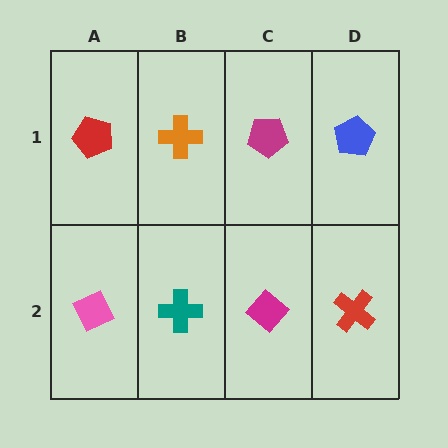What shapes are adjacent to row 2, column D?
A blue pentagon (row 1, column D), a magenta diamond (row 2, column C).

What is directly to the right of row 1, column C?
A blue pentagon.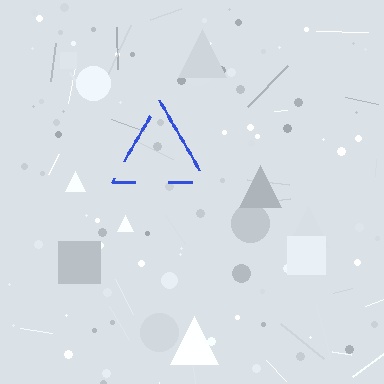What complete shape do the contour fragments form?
The contour fragments form a triangle.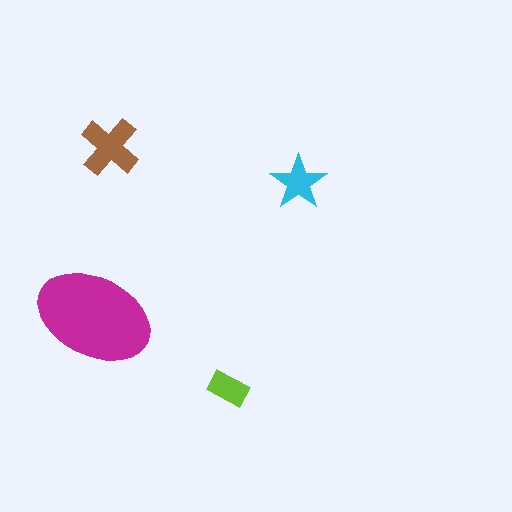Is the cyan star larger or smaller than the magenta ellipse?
Smaller.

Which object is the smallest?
The lime rectangle.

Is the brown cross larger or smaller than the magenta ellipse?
Smaller.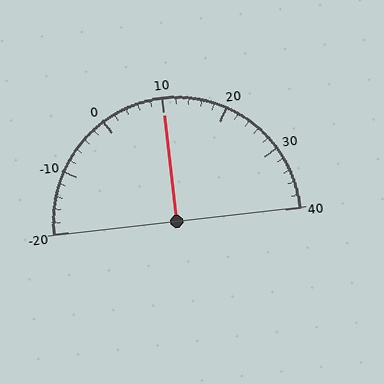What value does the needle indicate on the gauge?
The needle indicates approximately 10.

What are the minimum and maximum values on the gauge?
The gauge ranges from -20 to 40.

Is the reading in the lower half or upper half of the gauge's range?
The reading is in the upper half of the range (-20 to 40).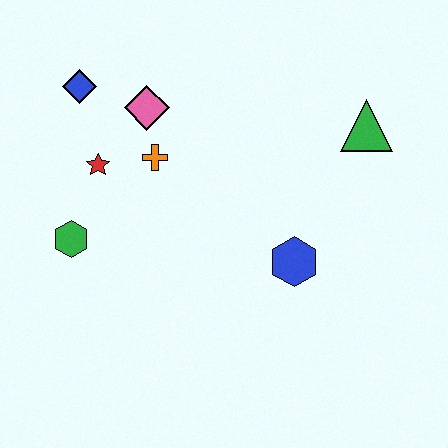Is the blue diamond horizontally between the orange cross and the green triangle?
No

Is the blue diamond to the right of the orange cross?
No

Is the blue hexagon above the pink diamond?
No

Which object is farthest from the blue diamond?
The green triangle is farthest from the blue diamond.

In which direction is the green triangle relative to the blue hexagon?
The green triangle is above the blue hexagon.